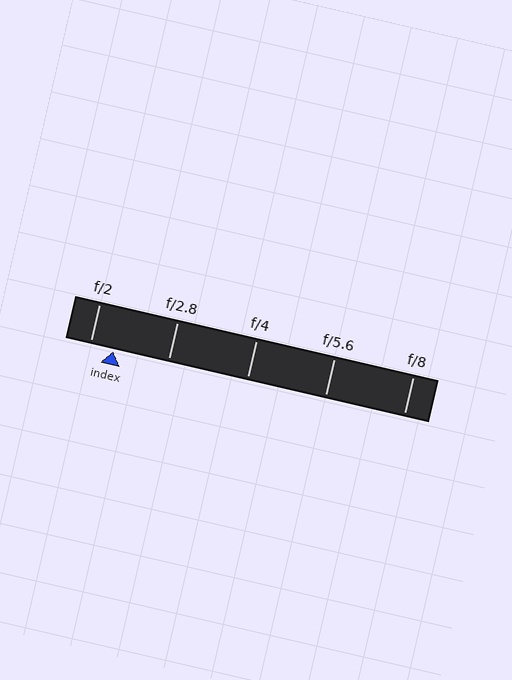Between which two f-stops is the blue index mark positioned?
The index mark is between f/2 and f/2.8.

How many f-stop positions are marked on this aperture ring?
There are 5 f-stop positions marked.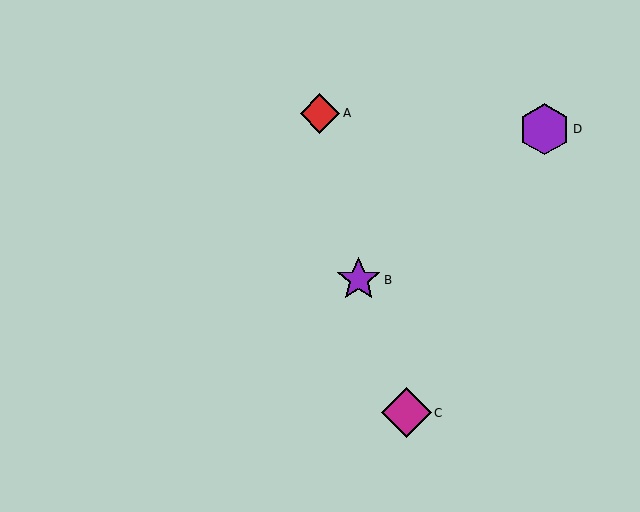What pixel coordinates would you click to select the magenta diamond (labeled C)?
Click at (406, 413) to select the magenta diamond C.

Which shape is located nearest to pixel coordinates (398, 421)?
The magenta diamond (labeled C) at (406, 413) is nearest to that location.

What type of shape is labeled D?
Shape D is a purple hexagon.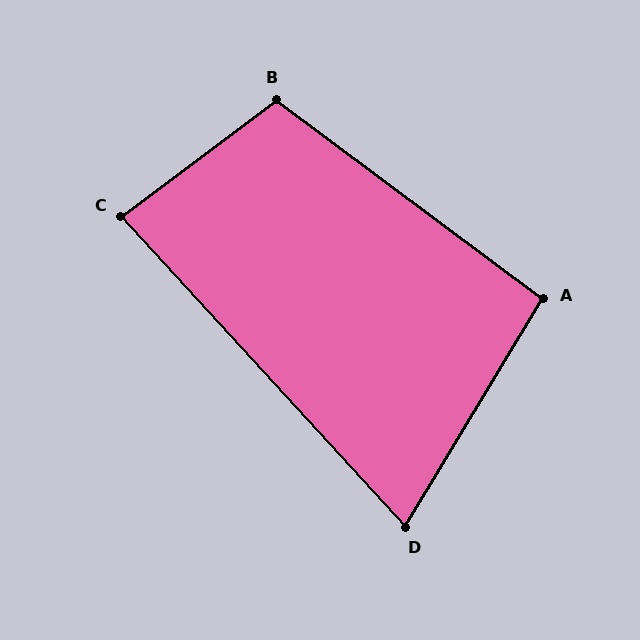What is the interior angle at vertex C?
Approximately 84 degrees (acute).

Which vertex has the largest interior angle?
B, at approximately 106 degrees.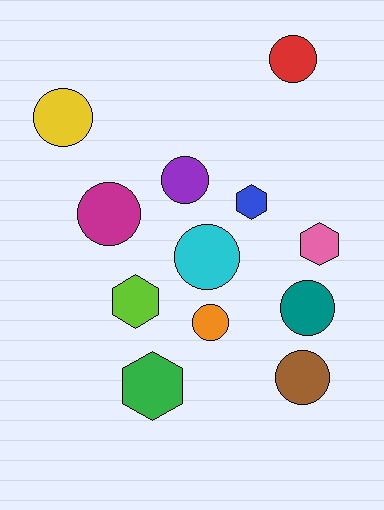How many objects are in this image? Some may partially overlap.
There are 12 objects.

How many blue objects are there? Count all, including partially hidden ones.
There is 1 blue object.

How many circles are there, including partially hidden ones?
There are 8 circles.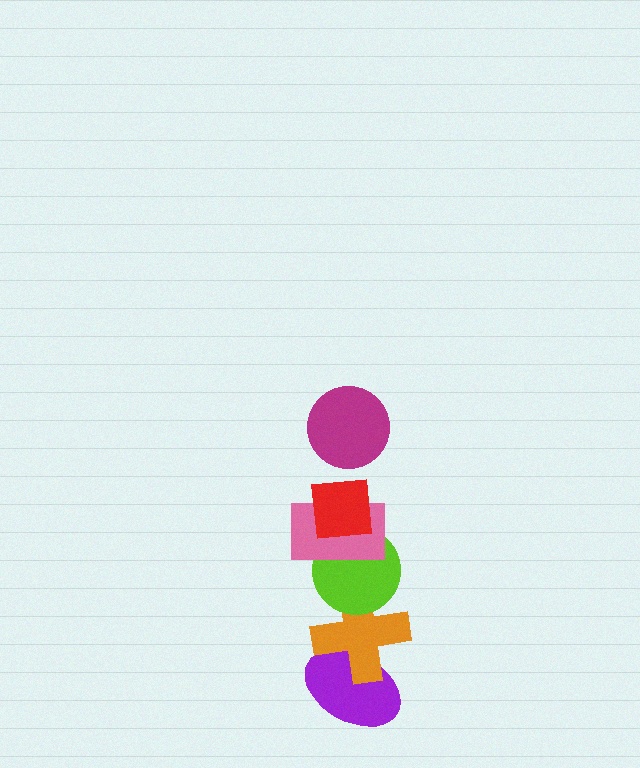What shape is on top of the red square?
The magenta circle is on top of the red square.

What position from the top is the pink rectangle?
The pink rectangle is 3rd from the top.